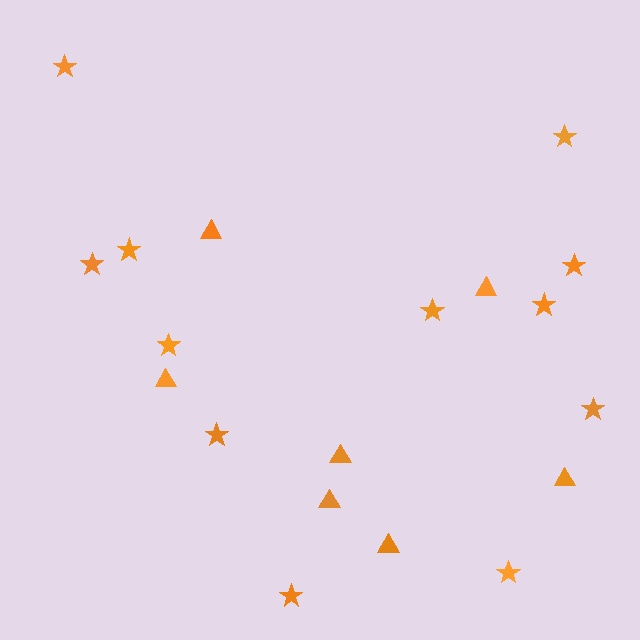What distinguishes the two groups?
There are 2 groups: one group of stars (12) and one group of triangles (7).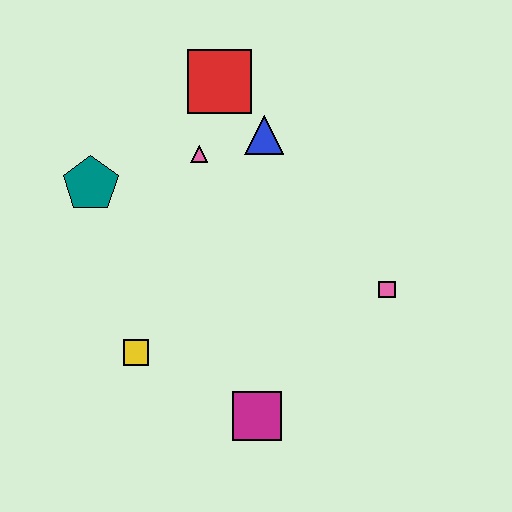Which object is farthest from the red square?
The magenta square is farthest from the red square.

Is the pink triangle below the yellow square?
No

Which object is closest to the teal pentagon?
The pink triangle is closest to the teal pentagon.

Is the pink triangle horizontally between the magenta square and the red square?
No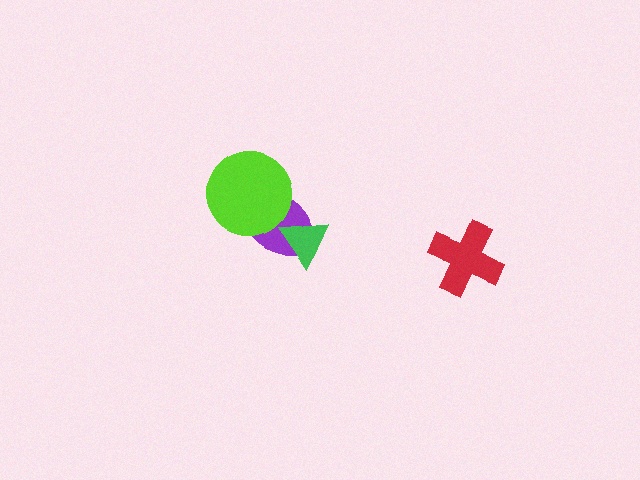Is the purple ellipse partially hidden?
Yes, it is partially covered by another shape.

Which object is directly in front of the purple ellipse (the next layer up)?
The green triangle is directly in front of the purple ellipse.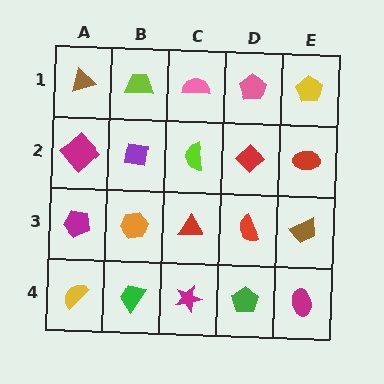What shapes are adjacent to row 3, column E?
A red ellipse (row 2, column E), a magenta ellipse (row 4, column E), a red semicircle (row 3, column D).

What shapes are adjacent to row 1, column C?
A lime semicircle (row 2, column C), a lime trapezoid (row 1, column B), a pink pentagon (row 1, column D).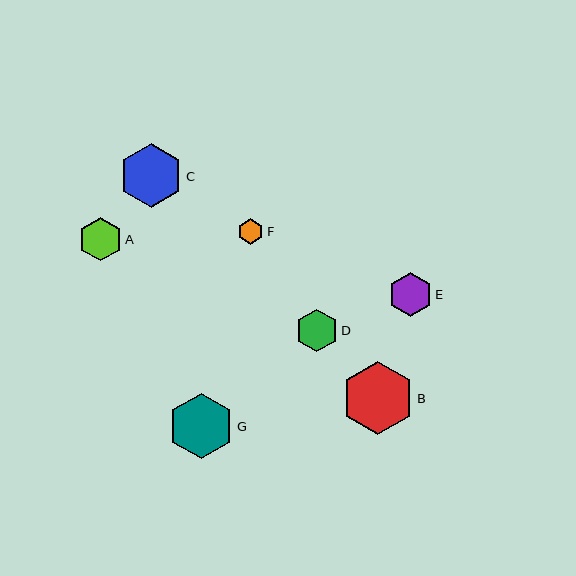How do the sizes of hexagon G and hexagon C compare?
Hexagon G and hexagon C are approximately the same size.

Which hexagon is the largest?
Hexagon B is the largest with a size of approximately 73 pixels.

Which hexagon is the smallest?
Hexagon F is the smallest with a size of approximately 25 pixels.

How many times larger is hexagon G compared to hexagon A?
Hexagon G is approximately 1.5 times the size of hexagon A.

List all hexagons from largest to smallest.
From largest to smallest: B, G, C, E, A, D, F.